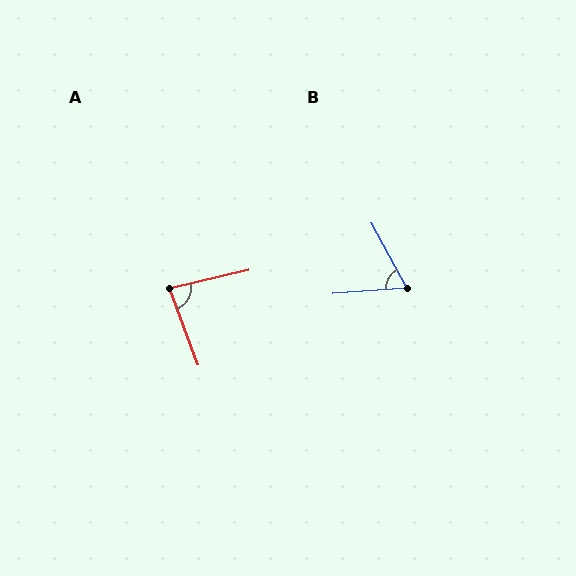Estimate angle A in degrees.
Approximately 83 degrees.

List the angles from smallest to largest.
B (66°), A (83°).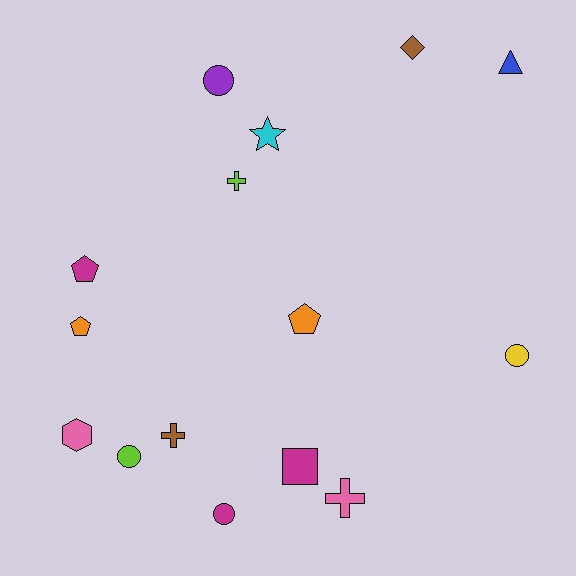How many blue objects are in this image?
There is 1 blue object.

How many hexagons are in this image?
There is 1 hexagon.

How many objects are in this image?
There are 15 objects.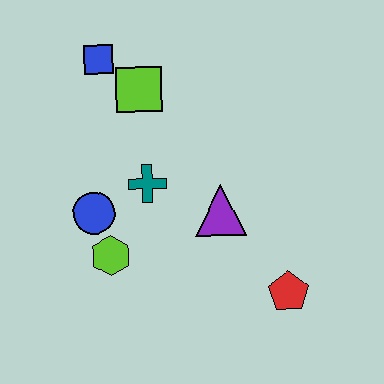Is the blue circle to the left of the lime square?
Yes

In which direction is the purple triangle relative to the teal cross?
The purple triangle is to the right of the teal cross.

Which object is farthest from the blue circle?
The red pentagon is farthest from the blue circle.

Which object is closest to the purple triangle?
The teal cross is closest to the purple triangle.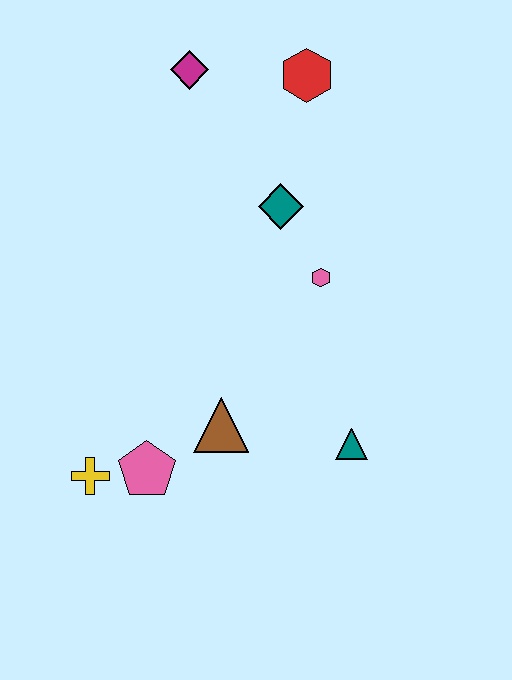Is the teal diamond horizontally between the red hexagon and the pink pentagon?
Yes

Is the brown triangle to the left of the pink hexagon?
Yes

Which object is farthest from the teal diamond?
The yellow cross is farthest from the teal diamond.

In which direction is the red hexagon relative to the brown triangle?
The red hexagon is above the brown triangle.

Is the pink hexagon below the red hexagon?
Yes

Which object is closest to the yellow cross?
The pink pentagon is closest to the yellow cross.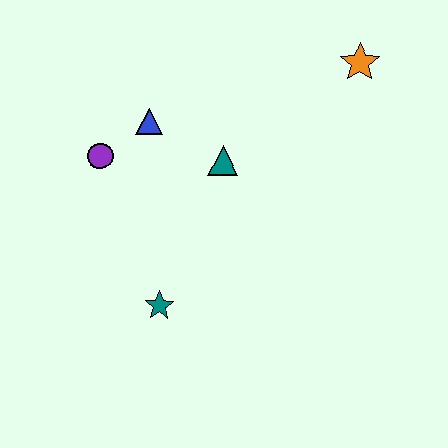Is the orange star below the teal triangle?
No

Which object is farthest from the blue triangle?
The orange star is farthest from the blue triangle.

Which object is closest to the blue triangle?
The purple circle is closest to the blue triangle.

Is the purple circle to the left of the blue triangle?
Yes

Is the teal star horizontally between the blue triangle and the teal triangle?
Yes